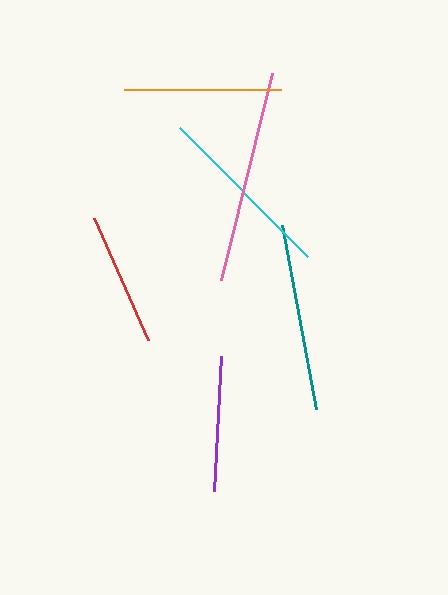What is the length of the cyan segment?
The cyan segment is approximately 181 pixels long.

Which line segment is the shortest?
The red line is the shortest at approximately 133 pixels.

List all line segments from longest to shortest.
From longest to shortest: pink, teal, cyan, orange, purple, red.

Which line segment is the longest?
The pink line is the longest at approximately 213 pixels.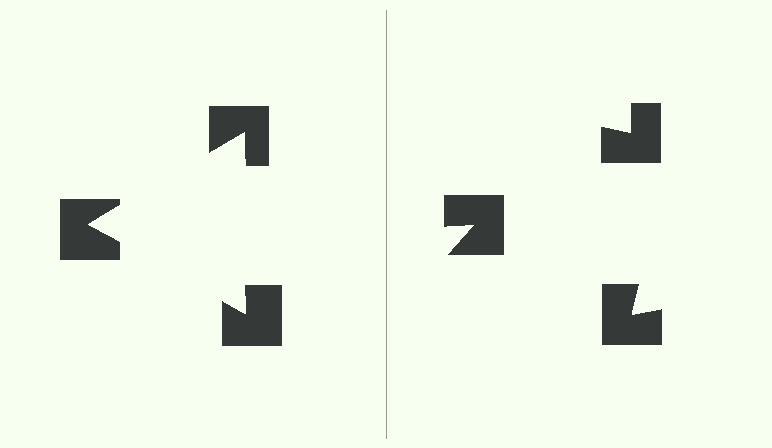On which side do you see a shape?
An illusory triangle appears on the left side. On the right side the wedge cuts are rotated, so no coherent shape forms.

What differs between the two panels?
The notched squares are positioned identically on both sides; only the wedge orientations differ. On the left they align to a triangle; on the right they are misaligned.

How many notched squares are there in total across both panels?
6 — 3 on each side.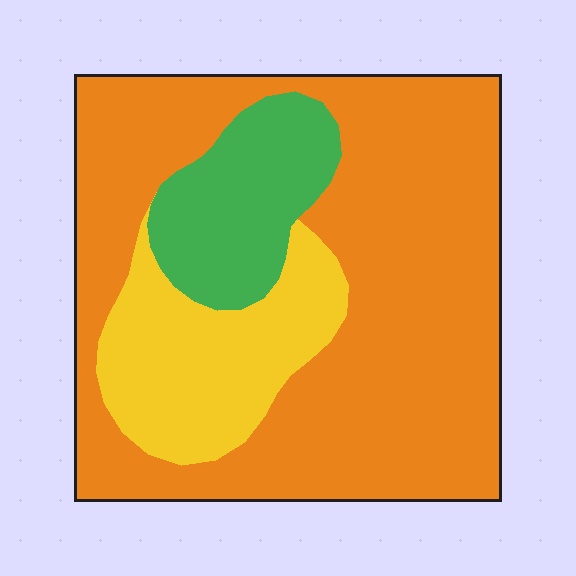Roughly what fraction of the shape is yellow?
Yellow covers roughly 20% of the shape.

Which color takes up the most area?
Orange, at roughly 65%.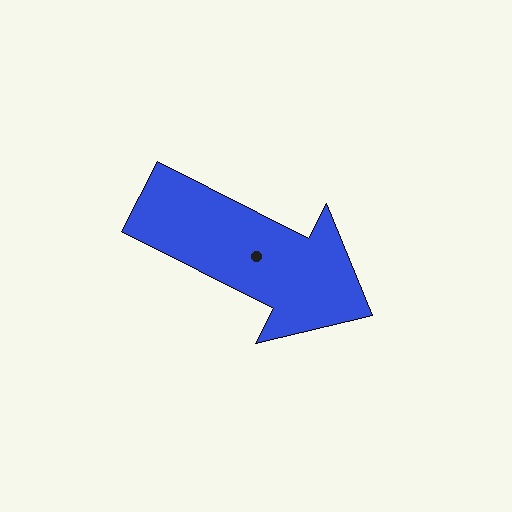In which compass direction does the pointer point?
Southeast.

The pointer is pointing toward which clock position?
Roughly 4 o'clock.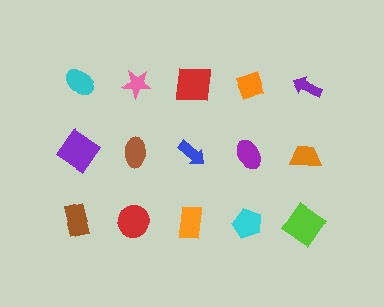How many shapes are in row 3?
5 shapes.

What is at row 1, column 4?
An orange diamond.